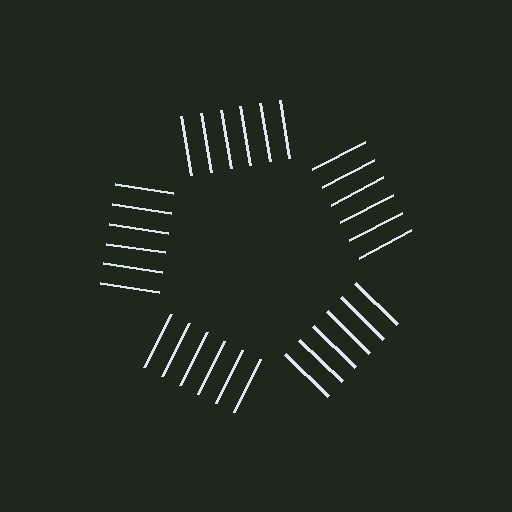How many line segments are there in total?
30 — 6 along each of the 5 edges.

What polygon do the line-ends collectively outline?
An illusory pentagon — the line segments terminate on its edges but no continuous stroke is drawn.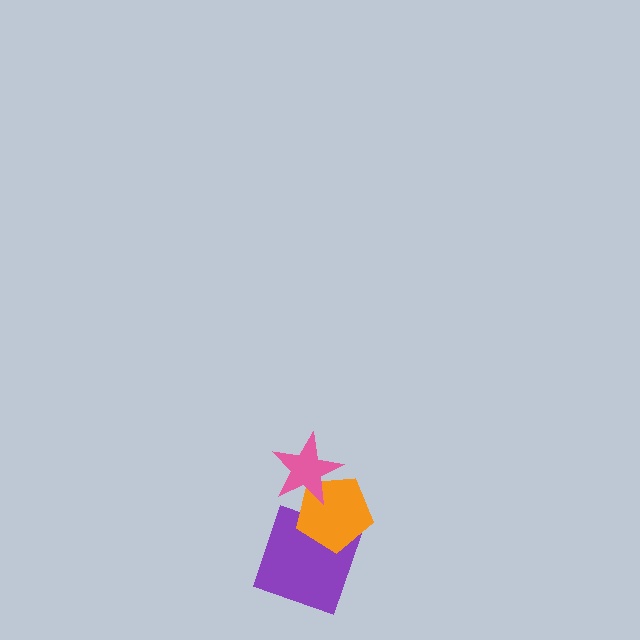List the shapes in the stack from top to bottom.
From top to bottom: the pink star, the orange pentagon, the purple square.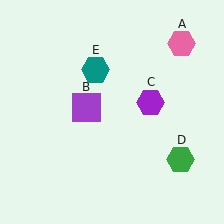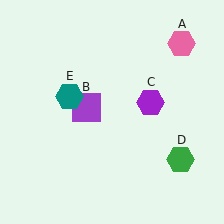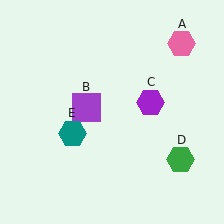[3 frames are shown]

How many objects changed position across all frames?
1 object changed position: teal hexagon (object E).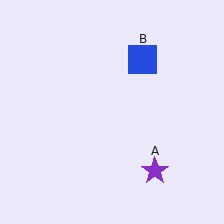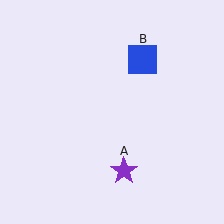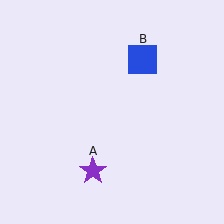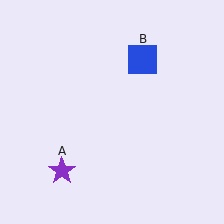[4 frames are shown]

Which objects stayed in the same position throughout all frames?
Blue square (object B) remained stationary.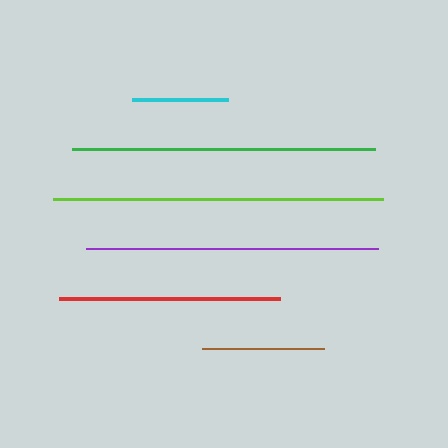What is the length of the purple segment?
The purple segment is approximately 292 pixels long.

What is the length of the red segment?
The red segment is approximately 221 pixels long.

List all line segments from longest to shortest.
From longest to shortest: lime, green, purple, red, brown, cyan.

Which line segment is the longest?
The lime line is the longest at approximately 329 pixels.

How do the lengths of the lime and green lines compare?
The lime and green lines are approximately the same length.